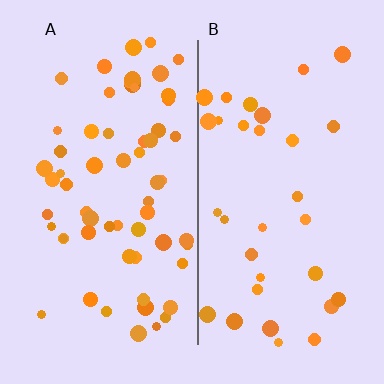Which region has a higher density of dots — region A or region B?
A (the left).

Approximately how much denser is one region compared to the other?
Approximately 1.9× — region A over region B.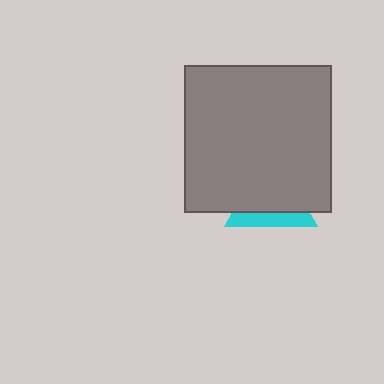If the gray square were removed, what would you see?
You would see the complete cyan triangle.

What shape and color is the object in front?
The object in front is a gray square.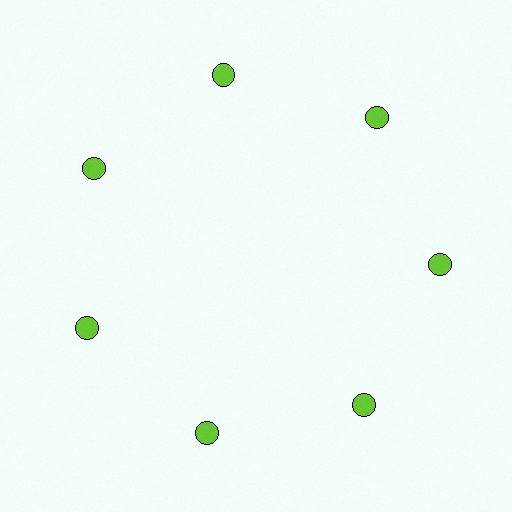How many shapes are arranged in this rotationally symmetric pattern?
There are 7 shapes, arranged in 7 groups of 1.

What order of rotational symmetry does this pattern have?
This pattern has 7-fold rotational symmetry.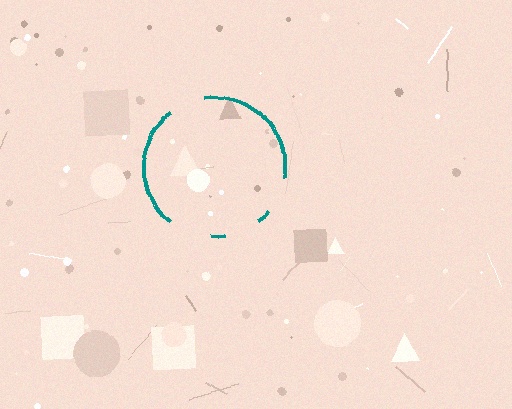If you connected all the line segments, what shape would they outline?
They would outline a circle.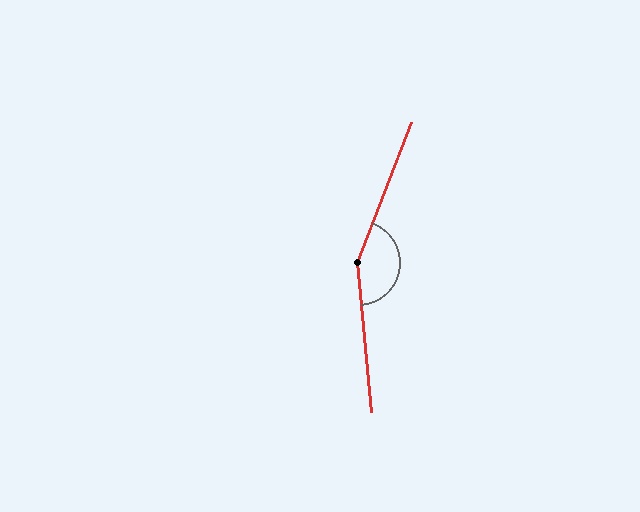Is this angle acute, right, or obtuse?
It is obtuse.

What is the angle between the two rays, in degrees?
Approximately 154 degrees.